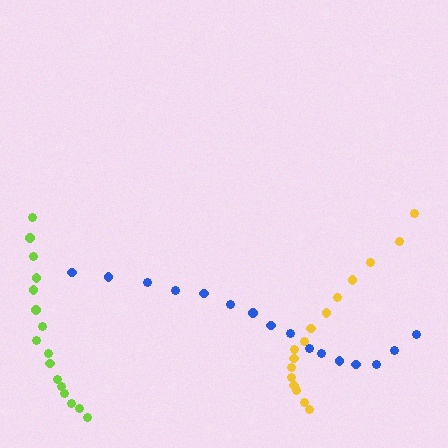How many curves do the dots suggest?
There are 3 distinct paths.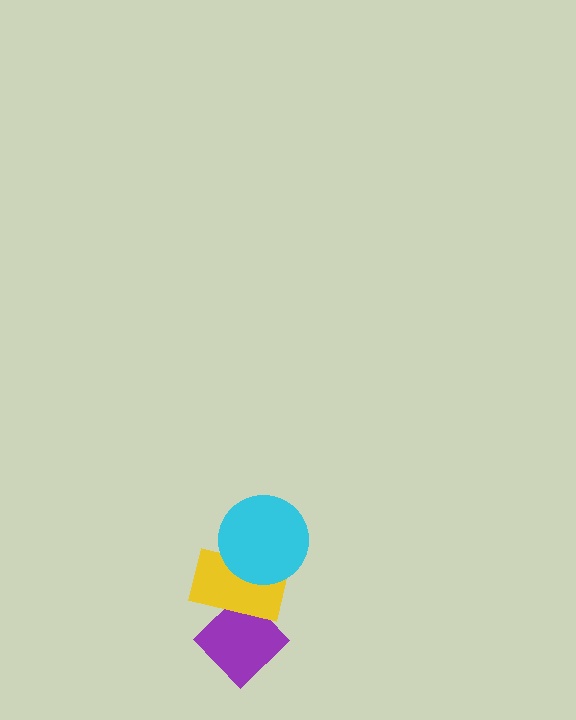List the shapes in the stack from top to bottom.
From top to bottom: the cyan circle, the yellow rectangle, the purple diamond.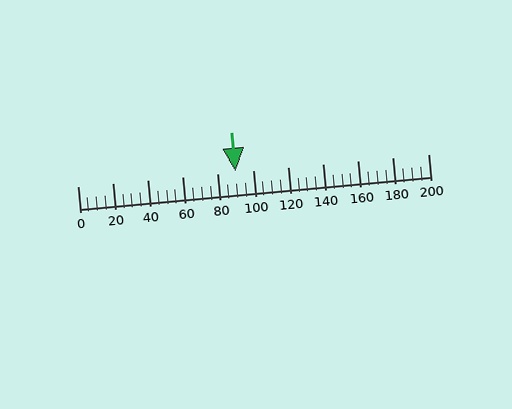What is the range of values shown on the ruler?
The ruler shows values from 0 to 200.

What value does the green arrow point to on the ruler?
The green arrow points to approximately 90.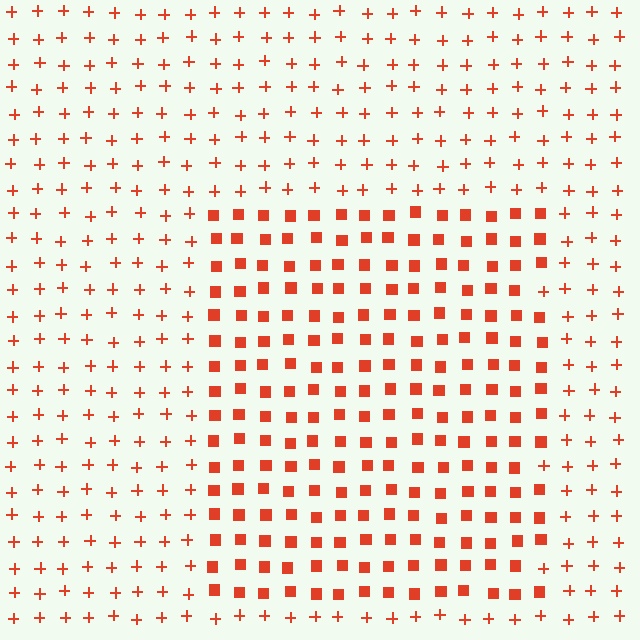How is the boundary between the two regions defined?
The boundary is defined by a change in element shape: squares inside vs. plus signs outside. All elements share the same color and spacing.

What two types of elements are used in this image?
The image uses squares inside the rectangle region and plus signs outside it.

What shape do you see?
I see a rectangle.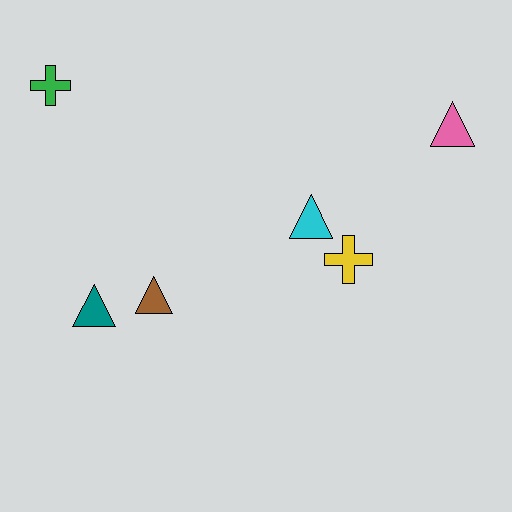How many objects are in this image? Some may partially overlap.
There are 6 objects.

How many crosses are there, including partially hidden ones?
There are 2 crosses.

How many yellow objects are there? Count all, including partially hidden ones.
There is 1 yellow object.